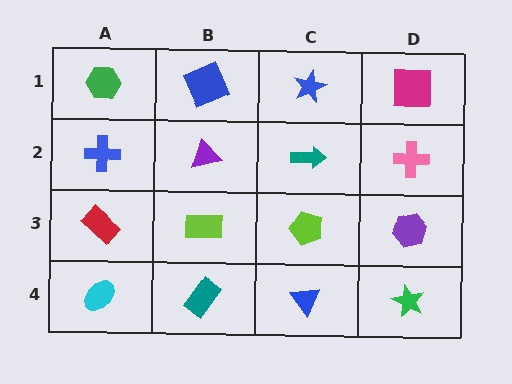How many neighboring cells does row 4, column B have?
3.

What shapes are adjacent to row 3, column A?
A blue cross (row 2, column A), a cyan ellipse (row 4, column A), a lime rectangle (row 3, column B).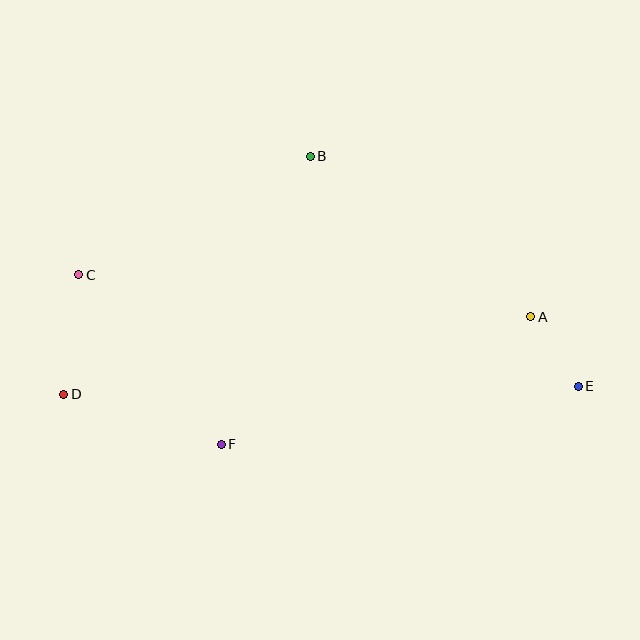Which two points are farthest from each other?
Points D and E are farthest from each other.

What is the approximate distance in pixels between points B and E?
The distance between B and E is approximately 353 pixels.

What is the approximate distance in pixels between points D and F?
The distance between D and F is approximately 166 pixels.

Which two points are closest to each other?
Points A and E are closest to each other.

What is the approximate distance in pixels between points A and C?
The distance between A and C is approximately 454 pixels.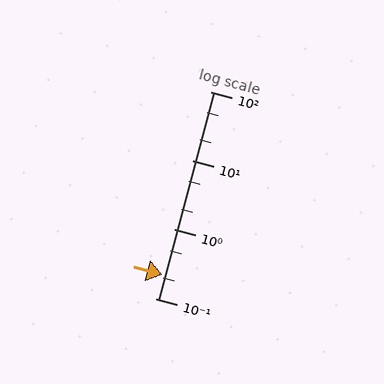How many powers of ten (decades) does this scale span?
The scale spans 3 decades, from 0.1 to 100.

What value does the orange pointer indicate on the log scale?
The pointer indicates approximately 0.22.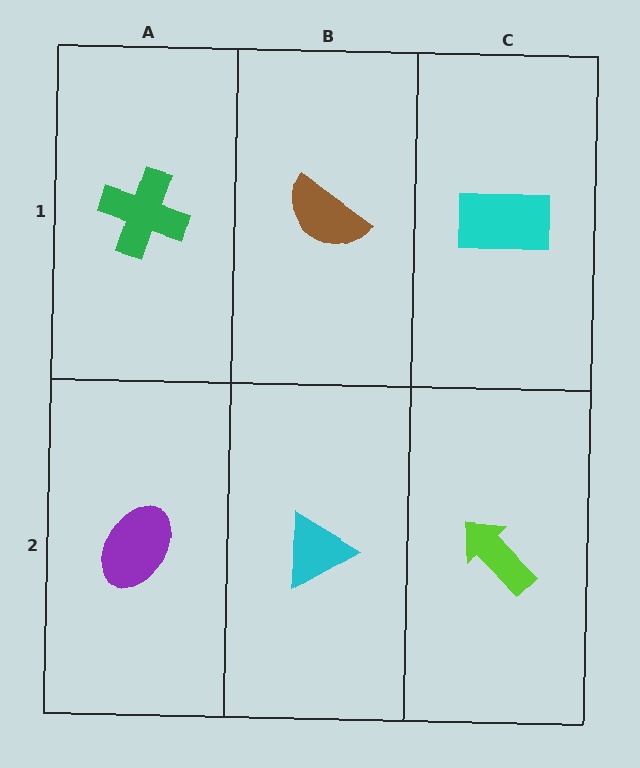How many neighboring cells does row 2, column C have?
2.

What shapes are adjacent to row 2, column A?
A green cross (row 1, column A), a cyan triangle (row 2, column B).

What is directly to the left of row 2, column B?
A purple ellipse.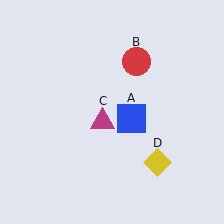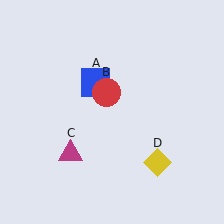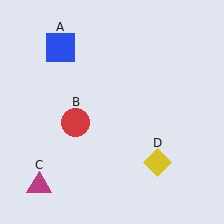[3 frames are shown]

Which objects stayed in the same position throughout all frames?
Yellow diamond (object D) remained stationary.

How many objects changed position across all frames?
3 objects changed position: blue square (object A), red circle (object B), magenta triangle (object C).